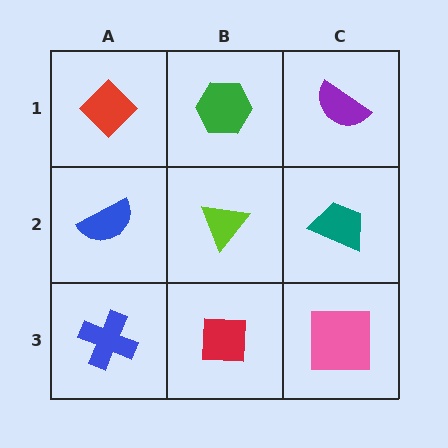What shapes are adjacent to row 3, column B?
A lime triangle (row 2, column B), a blue cross (row 3, column A), a pink square (row 3, column C).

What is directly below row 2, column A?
A blue cross.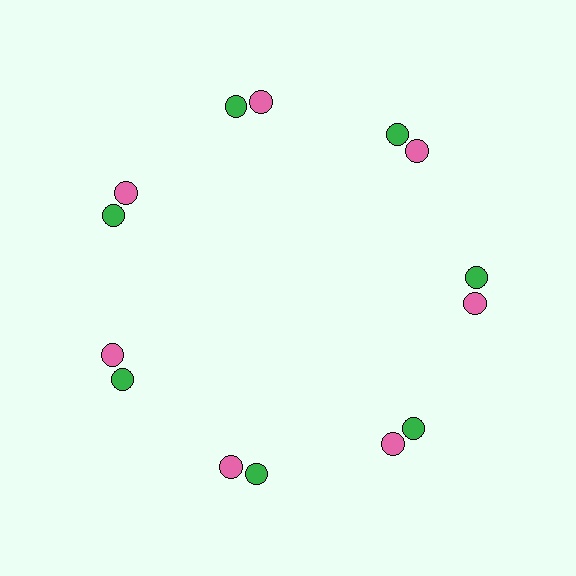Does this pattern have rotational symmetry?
Yes, this pattern has 7-fold rotational symmetry. It looks the same after rotating 51 degrees around the center.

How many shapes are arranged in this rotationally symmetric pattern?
There are 14 shapes, arranged in 7 groups of 2.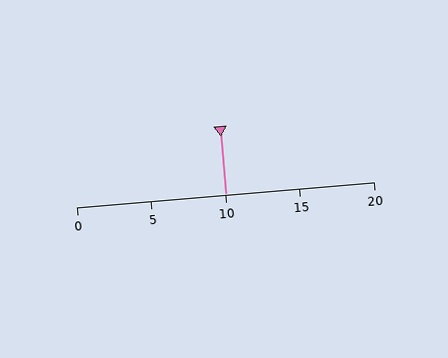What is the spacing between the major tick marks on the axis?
The major ticks are spaced 5 apart.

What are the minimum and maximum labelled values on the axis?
The axis runs from 0 to 20.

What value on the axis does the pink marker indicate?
The marker indicates approximately 10.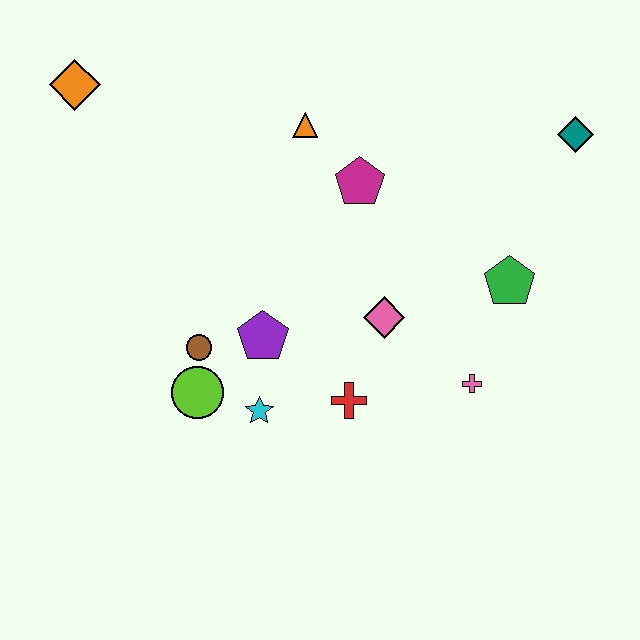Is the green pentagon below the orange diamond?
Yes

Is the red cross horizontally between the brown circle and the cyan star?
No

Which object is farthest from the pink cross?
The orange diamond is farthest from the pink cross.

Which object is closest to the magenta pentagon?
The orange triangle is closest to the magenta pentagon.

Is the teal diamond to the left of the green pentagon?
No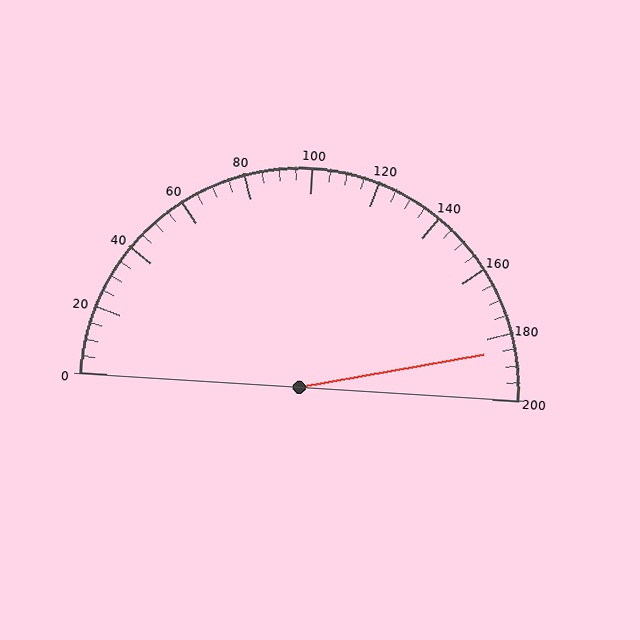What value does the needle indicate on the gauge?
The needle indicates approximately 185.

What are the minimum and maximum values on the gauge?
The gauge ranges from 0 to 200.